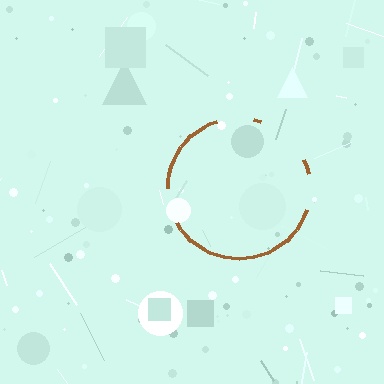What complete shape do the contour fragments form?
The contour fragments form a circle.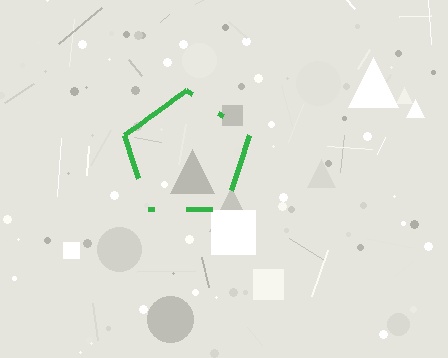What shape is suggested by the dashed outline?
The dashed outline suggests a pentagon.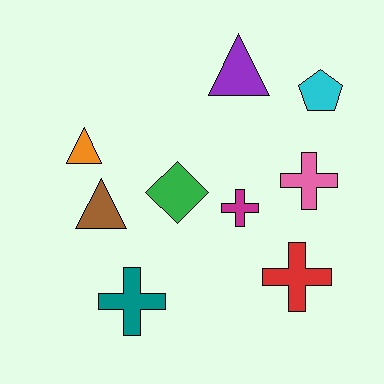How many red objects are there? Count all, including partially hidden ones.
There is 1 red object.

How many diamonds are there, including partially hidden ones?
There is 1 diamond.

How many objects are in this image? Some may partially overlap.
There are 9 objects.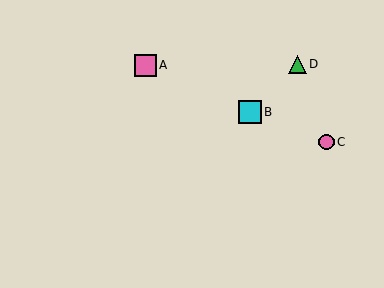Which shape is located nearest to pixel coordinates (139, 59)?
The pink square (labeled A) at (145, 65) is nearest to that location.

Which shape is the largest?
The cyan square (labeled B) is the largest.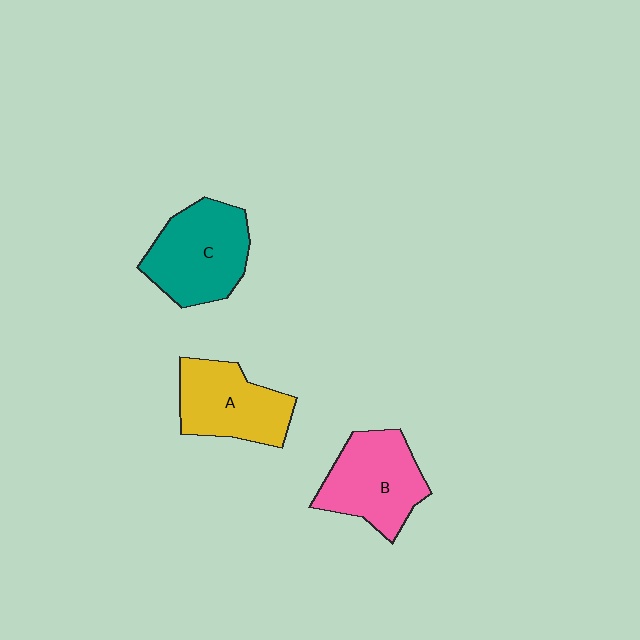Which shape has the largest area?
Shape C (teal).